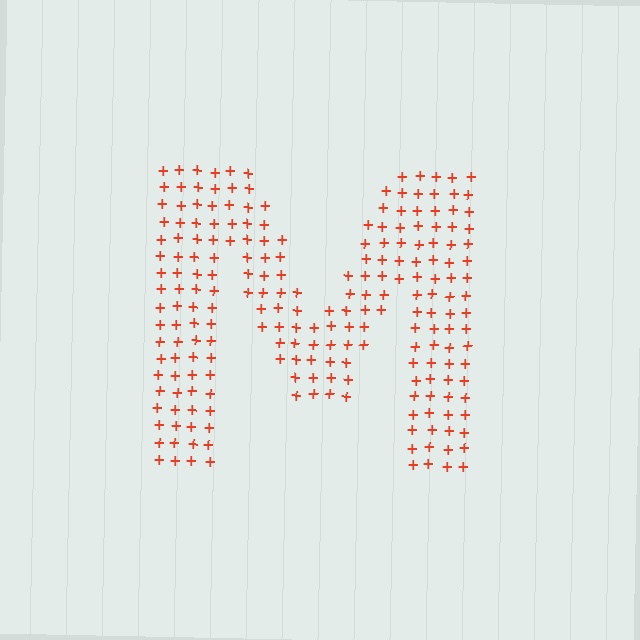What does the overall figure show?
The overall figure shows the letter M.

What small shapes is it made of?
It is made of small plus signs.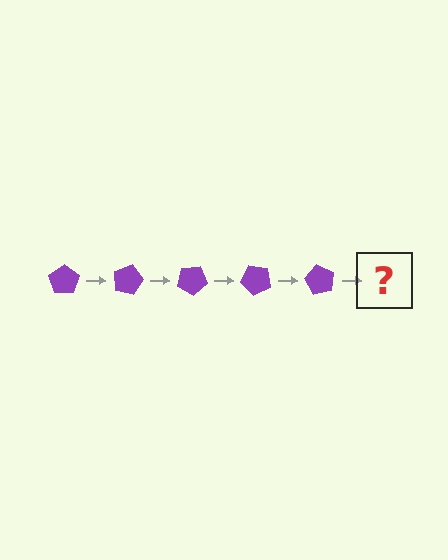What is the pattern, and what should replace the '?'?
The pattern is that the pentagon rotates 15 degrees each step. The '?' should be a purple pentagon rotated 75 degrees.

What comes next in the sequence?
The next element should be a purple pentagon rotated 75 degrees.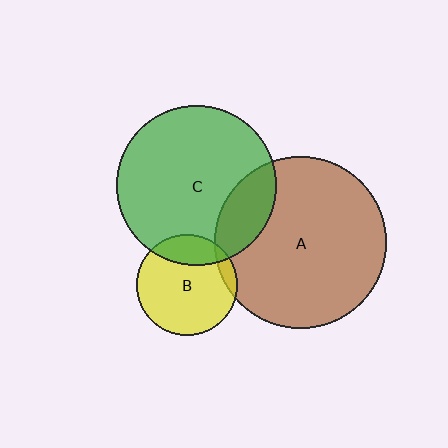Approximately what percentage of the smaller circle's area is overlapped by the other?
Approximately 10%.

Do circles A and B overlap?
Yes.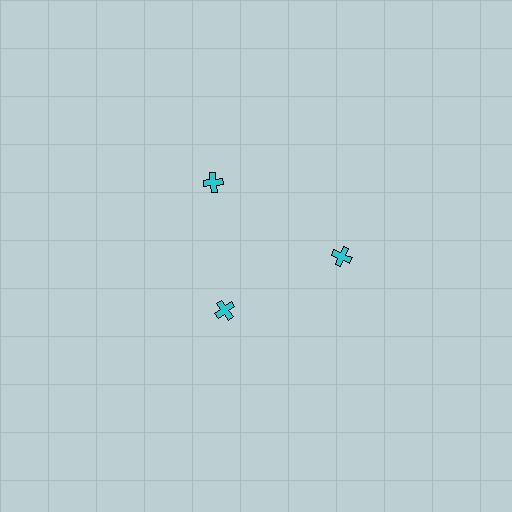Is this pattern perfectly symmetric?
No. The 3 cyan crosses are arranged in a ring, but one element near the 7 o'clock position is pulled inward toward the center, breaking the 3-fold rotational symmetry.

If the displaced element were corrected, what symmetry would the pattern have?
It would have 3-fold rotational symmetry — the pattern would map onto itself every 120 degrees.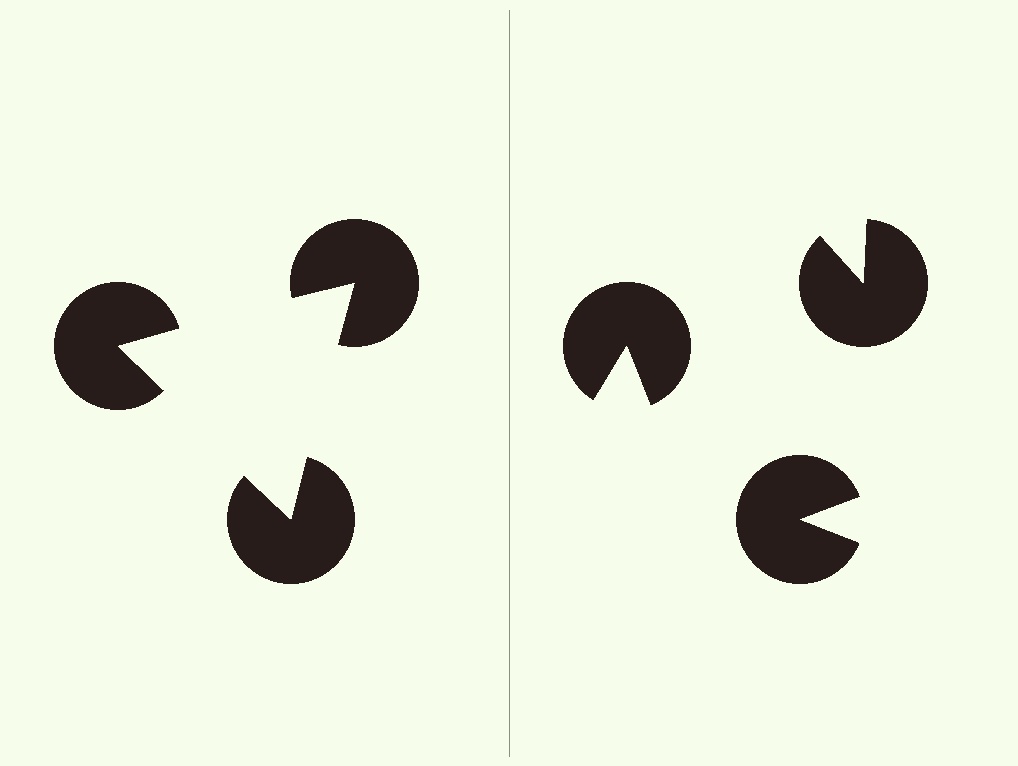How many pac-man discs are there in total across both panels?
6 — 3 on each side.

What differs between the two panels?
The pac-man discs are positioned identically on both sides; only the wedge orientations differ. On the left they align to a triangle; on the right they are misaligned.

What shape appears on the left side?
An illusory triangle.